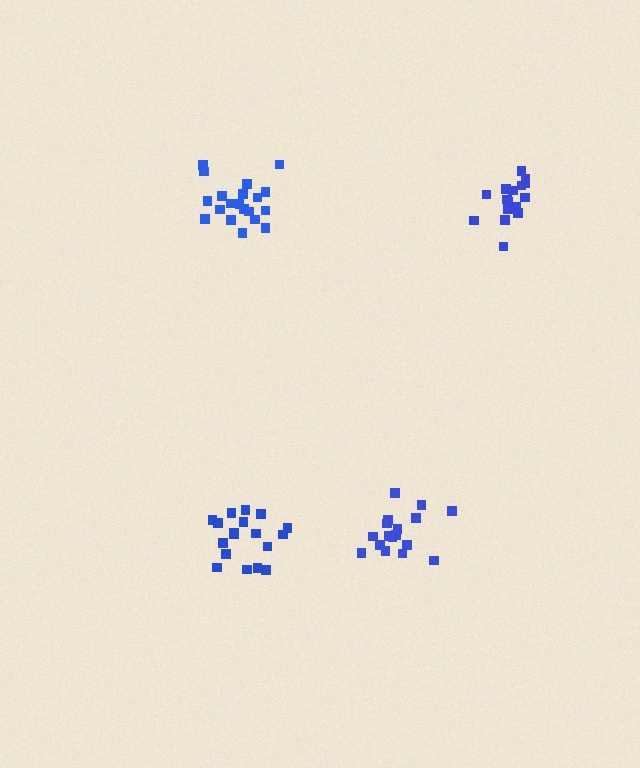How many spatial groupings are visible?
There are 4 spatial groupings.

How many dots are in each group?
Group 1: 20 dots, Group 2: 18 dots, Group 3: 17 dots, Group 4: 17 dots (72 total).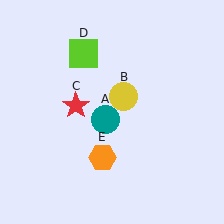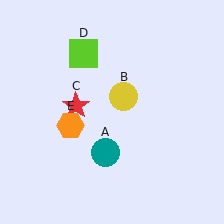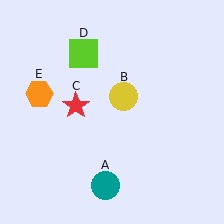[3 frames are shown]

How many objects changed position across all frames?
2 objects changed position: teal circle (object A), orange hexagon (object E).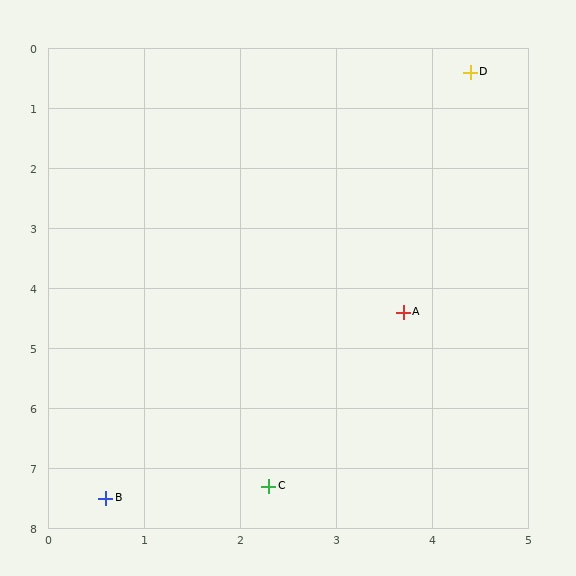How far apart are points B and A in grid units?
Points B and A are about 4.4 grid units apart.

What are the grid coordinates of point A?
Point A is at approximately (3.7, 4.4).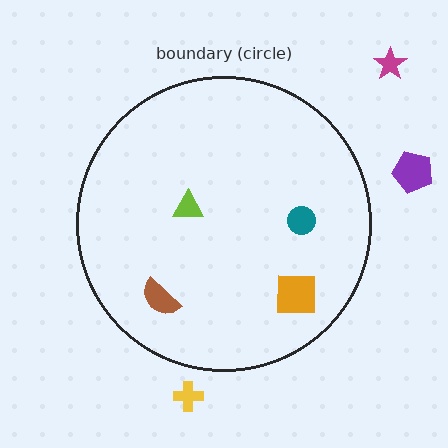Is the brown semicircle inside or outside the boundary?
Inside.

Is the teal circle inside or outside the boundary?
Inside.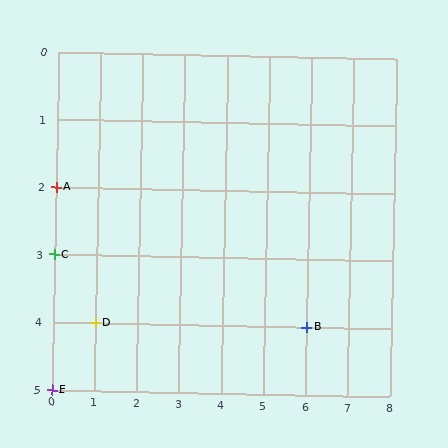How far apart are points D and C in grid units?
Points D and C are 1 column and 1 row apart (about 1.4 grid units diagonally).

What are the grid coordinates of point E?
Point E is at grid coordinates (0, 5).